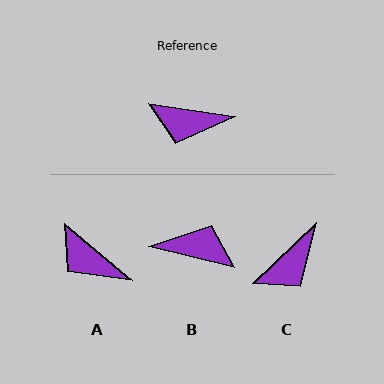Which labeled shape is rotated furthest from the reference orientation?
B, about 175 degrees away.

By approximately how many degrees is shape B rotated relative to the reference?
Approximately 175 degrees counter-clockwise.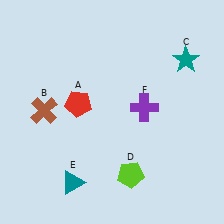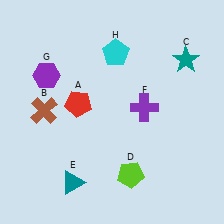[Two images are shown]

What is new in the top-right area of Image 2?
A cyan pentagon (H) was added in the top-right area of Image 2.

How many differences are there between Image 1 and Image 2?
There are 2 differences between the two images.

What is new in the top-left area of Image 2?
A purple hexagon (G) was added in the top-left area of Image 2.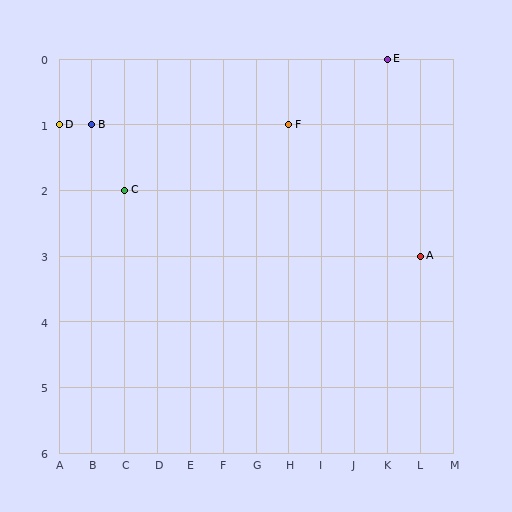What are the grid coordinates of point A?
Point A is at grid coordinates (L, 3).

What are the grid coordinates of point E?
Point E is at grid coordinates (K, 0).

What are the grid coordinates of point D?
Point D is at grid coordinates (A, 1).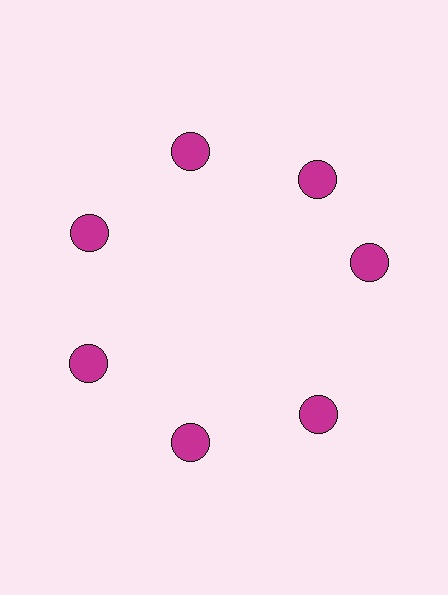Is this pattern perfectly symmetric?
No. The 7 magenta circles are arranged in a ring, but one element near the 3 o'clock position is rotated out of alignment along the ring, breaking the 7-fold rotational symmetry.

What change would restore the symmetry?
The symmetry would be restored by rotating it back into even spacing with its neighbors so that all 7 circles sit at equal angles and equal distance from the center.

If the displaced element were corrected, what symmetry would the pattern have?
It would have 7-fold rotational symmetry — the pattern would map onto itself every 51 degrees.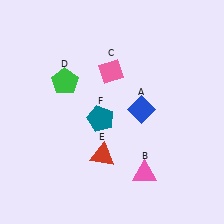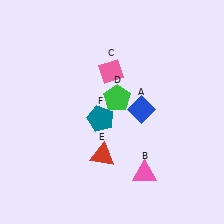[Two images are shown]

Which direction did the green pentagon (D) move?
The green pentagon (D) moved right.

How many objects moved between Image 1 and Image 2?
1 object moved between the two images.